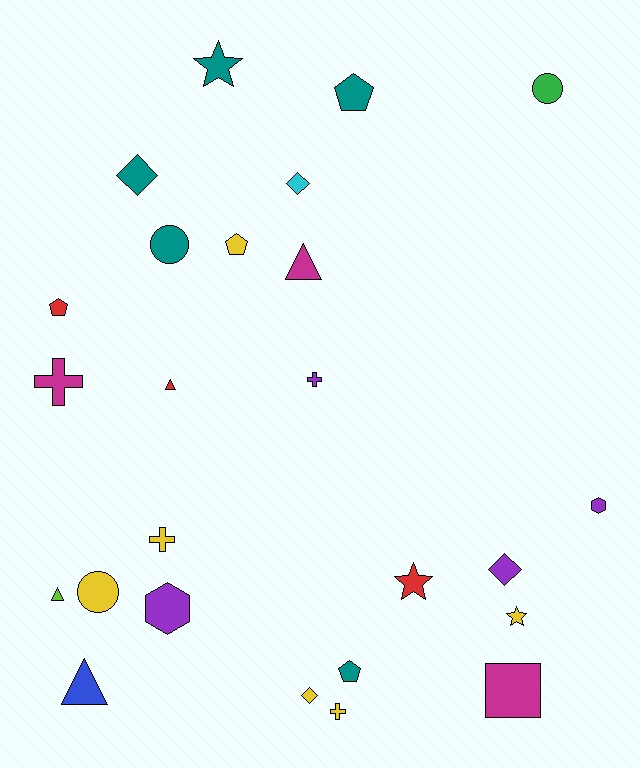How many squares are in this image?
There is 1 square.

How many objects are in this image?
There are 25 objects.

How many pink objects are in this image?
There are no pink objects.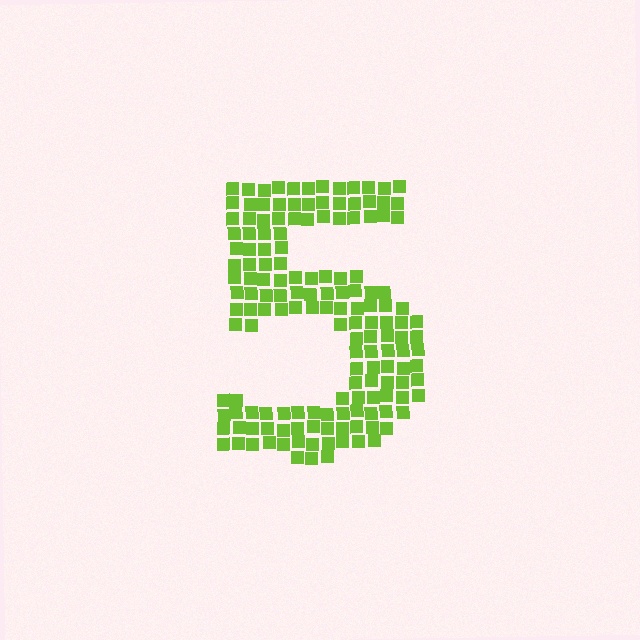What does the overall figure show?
The overall figure shows the digit 5.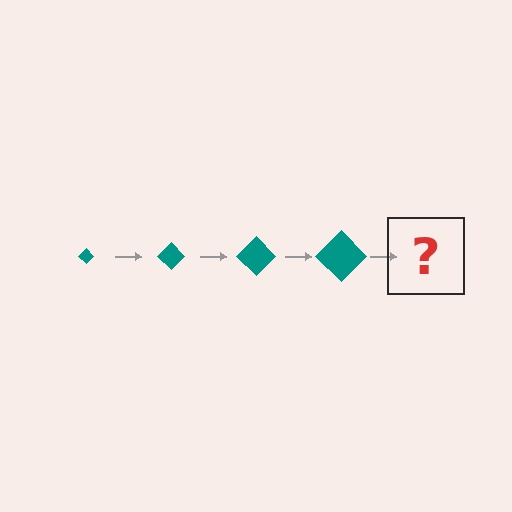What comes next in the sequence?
The next element should be a teal diamond, larger than the previous one.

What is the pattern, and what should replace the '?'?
The pattern is that the diamond gets progressively larger each step. The '?' should be a teal diamond, larger than the previous one.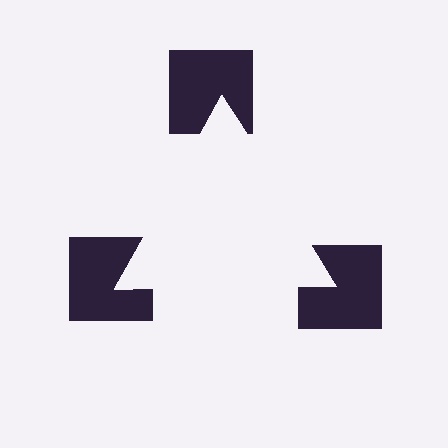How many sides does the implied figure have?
3 sides.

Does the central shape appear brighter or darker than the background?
It typically appears slightly brighter than the background, even though no actual brightness change is drawn.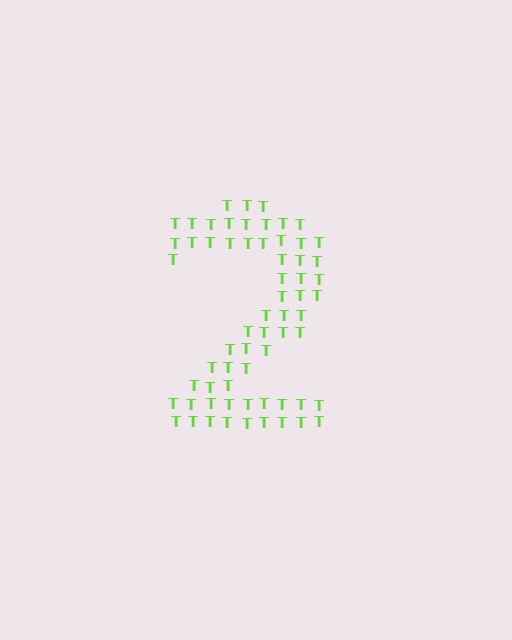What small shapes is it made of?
It is made of small letter T's.